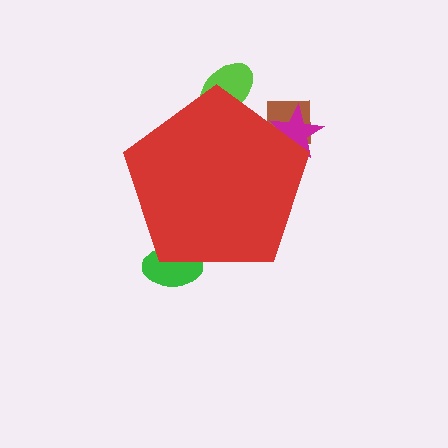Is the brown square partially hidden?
Yes, the brown square is partially hidden behind the red pentagon.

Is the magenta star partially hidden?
Yes, the magenta star is partially hidden behind the red pentagon.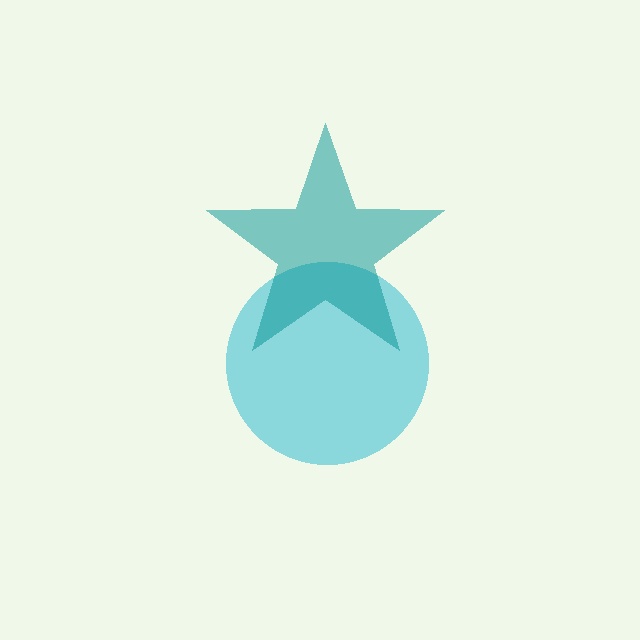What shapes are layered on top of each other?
The layered shapes are: a cyan circle, a teal star.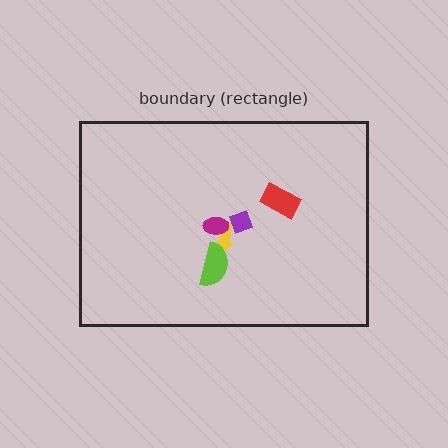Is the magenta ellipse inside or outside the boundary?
Inside.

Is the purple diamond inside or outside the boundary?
Inside.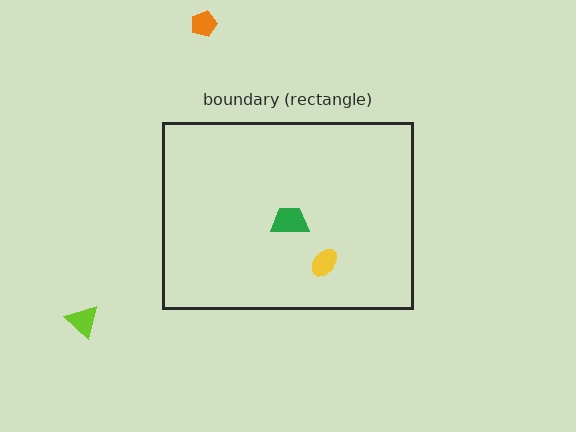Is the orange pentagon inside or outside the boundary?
Outside.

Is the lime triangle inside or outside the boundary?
Outside.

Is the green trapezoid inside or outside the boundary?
Inside.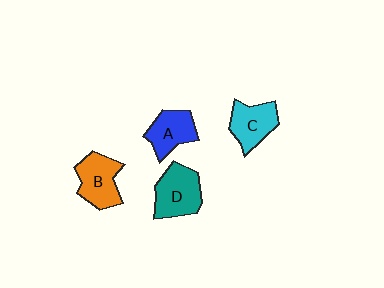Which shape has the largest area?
Shape D (teal).